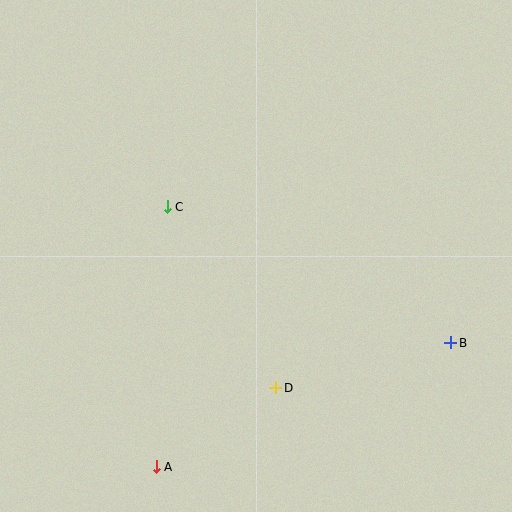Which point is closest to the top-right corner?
Point B is closest to the top-right corner.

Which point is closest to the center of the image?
Point C at (167, 207) is closest to the center.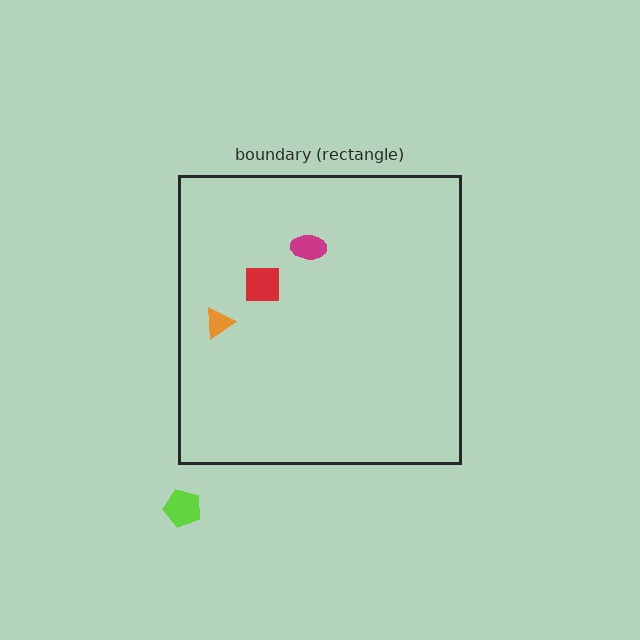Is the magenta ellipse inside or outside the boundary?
Inside.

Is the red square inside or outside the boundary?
Inside.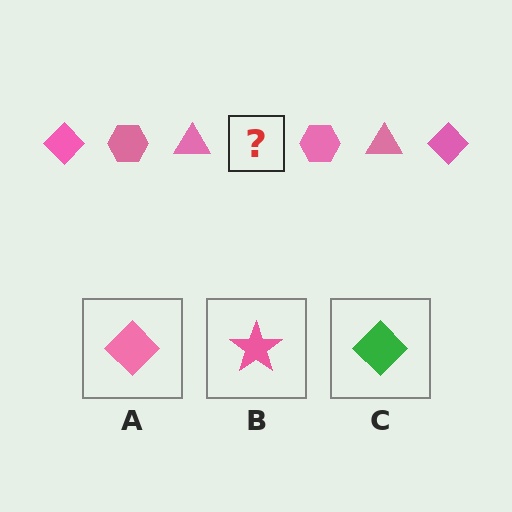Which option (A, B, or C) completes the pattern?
A.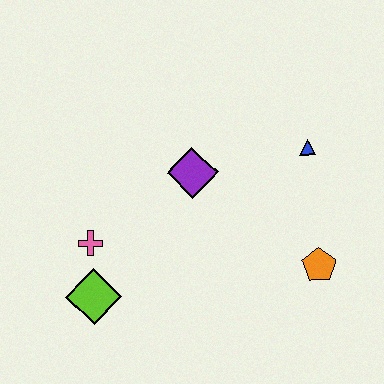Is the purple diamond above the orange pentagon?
Yes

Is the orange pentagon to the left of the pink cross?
No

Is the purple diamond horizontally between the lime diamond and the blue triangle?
Yes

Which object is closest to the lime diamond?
The pink cross is closest to the lime diamond.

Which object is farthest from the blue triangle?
The lime diamond is farthest from the blue triangle.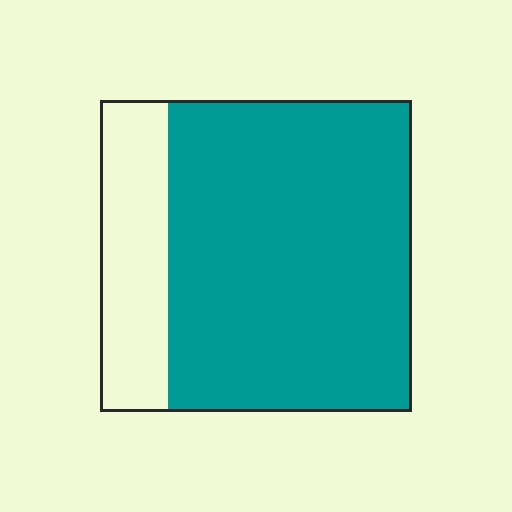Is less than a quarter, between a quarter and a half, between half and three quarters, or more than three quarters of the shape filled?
More than three quarters.